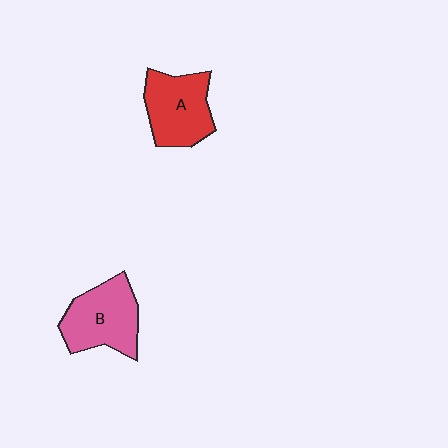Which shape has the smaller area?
Shape A (red).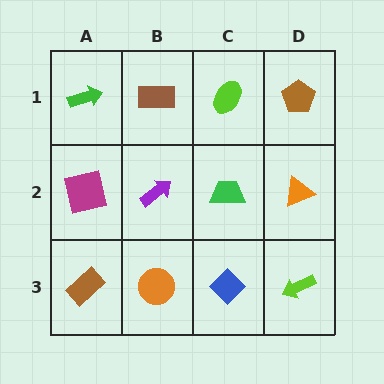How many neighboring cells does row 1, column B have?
3.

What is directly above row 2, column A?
A green arrow.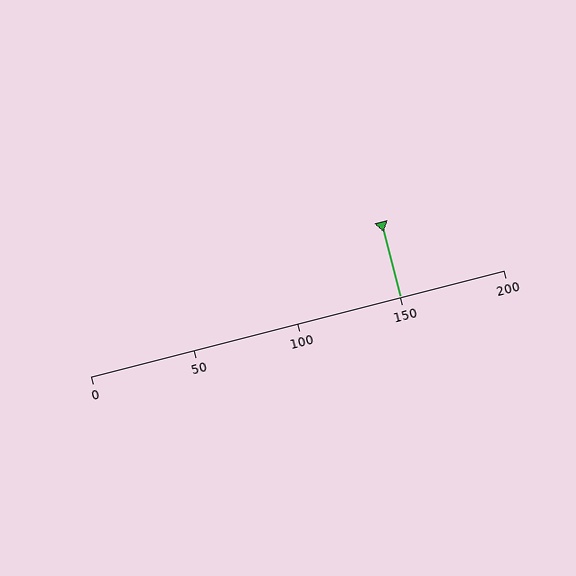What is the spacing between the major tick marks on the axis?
The major ticks are spaced 50 apart.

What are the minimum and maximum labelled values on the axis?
The axis runs from 0 to 200.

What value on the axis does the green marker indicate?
The marker indicates approximately 150.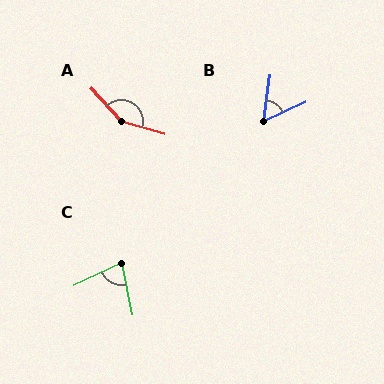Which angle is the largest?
A, at approximately 148 degrees.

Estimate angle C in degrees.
Approximately 76 degrees.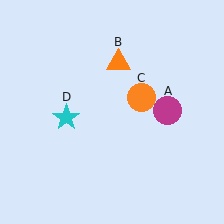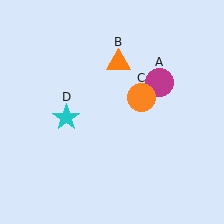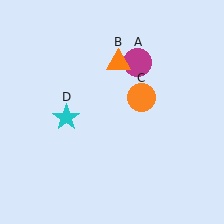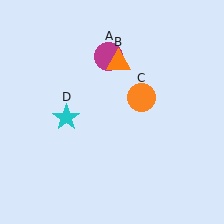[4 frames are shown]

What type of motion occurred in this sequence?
The magenta circle (object A) rotated counterclockwise around the center of the scene.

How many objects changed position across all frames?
1 object changed position: magenta circle (object A).